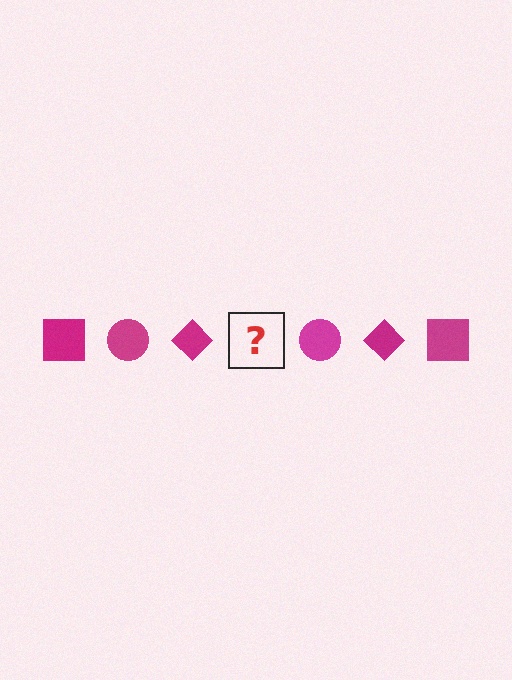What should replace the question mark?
The question mark should be replaced with a magenta square.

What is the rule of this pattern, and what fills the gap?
The rule is that the pattern cycles through square, circle, diamond shapes in magenta. The gap should be filled with a magenta square.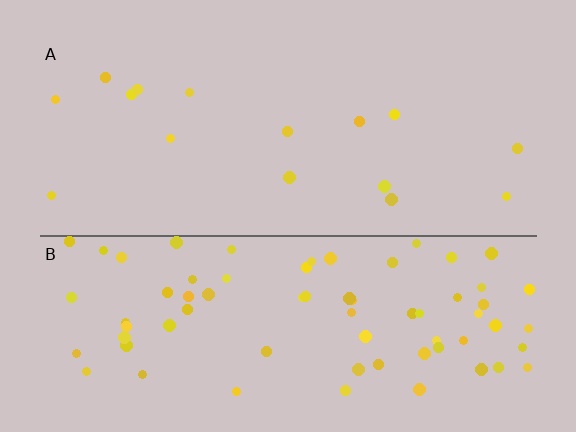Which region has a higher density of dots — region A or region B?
B (the bottom).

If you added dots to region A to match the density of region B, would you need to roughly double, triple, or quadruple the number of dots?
Approximately quadruple.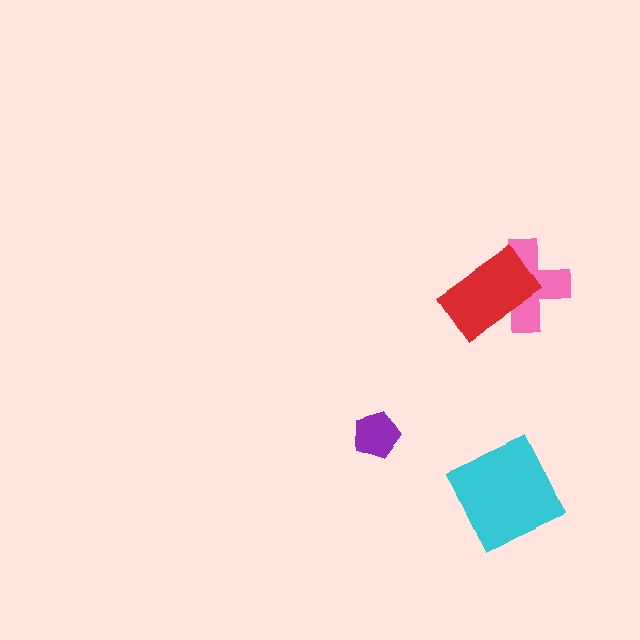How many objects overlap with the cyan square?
0 objects overlap with the cyan square.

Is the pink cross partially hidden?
Yes, it is partially covered by another shape.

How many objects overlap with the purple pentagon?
0 objects overlap with the purple pentagon.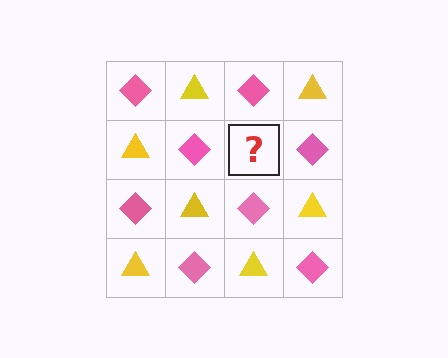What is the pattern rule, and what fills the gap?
The rule is that it alternates pink diamond and yellow triangle in a checkerboard pattern. The gap should be filled with a yellow triangle.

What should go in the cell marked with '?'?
The missing cell should contain a yellow triangle.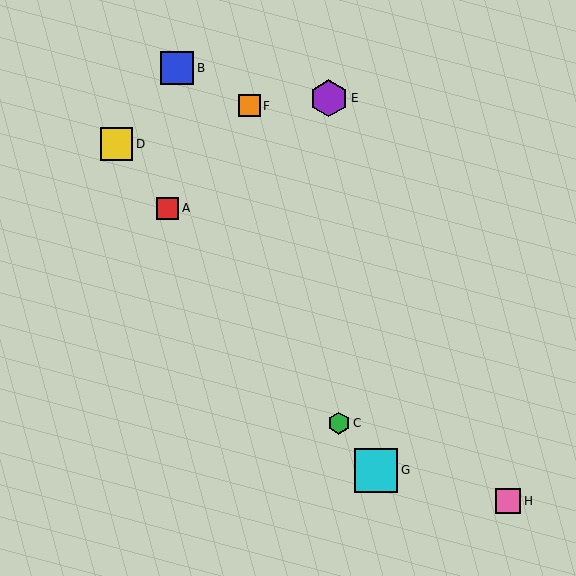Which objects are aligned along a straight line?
Objects A, C, D, G are aligned along a straight line.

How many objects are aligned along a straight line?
4 objects (A, C, D, G) are aligned along a straight line.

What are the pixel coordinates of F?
Object F is at (249, 106).